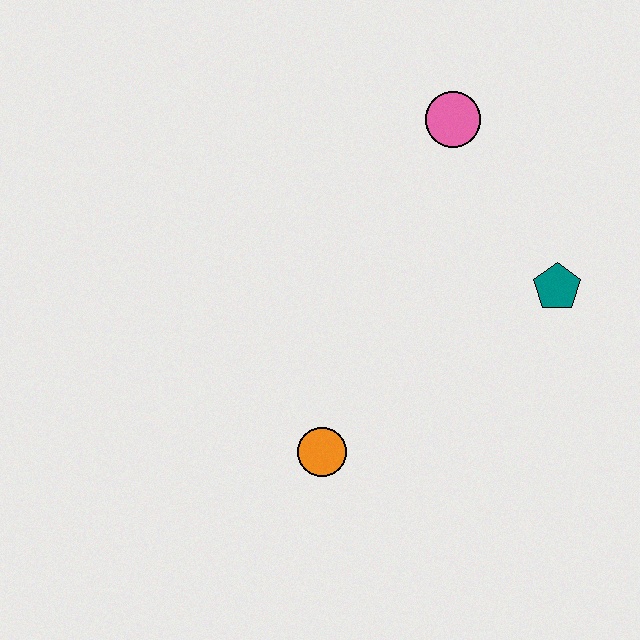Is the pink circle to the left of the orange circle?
No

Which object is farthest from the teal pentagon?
The orange circle is farthest from the teal pentagon.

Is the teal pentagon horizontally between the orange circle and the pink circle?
No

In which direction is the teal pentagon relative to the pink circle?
The teal pentagon is below the pink circle.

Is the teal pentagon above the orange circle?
Yes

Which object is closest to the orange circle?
The teal pentagon is closest to the orange circle.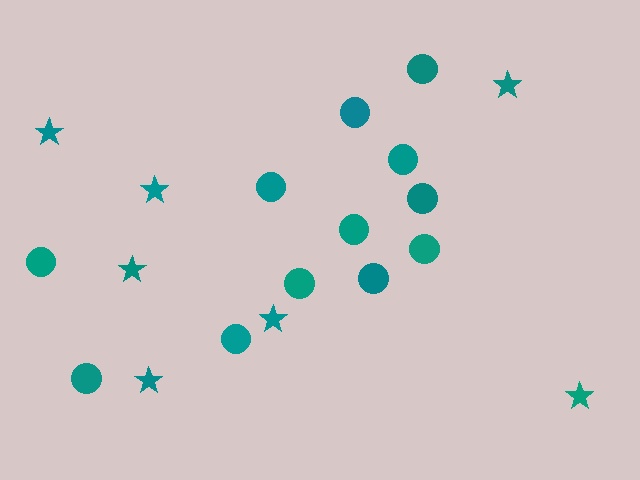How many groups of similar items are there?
There are 2 groups: one group of stars (7) and one group of circles (12).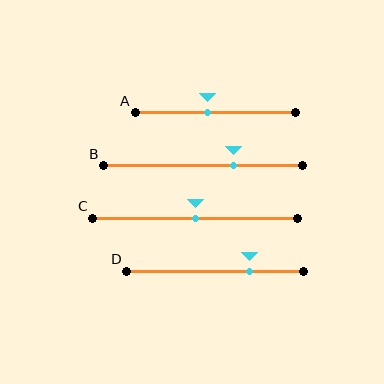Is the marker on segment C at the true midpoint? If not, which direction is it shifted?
Yes, the marker on segment C is at the true midpoint.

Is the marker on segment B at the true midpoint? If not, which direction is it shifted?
No, the marker on segment B is shifted to the right by about 16% of the segment length.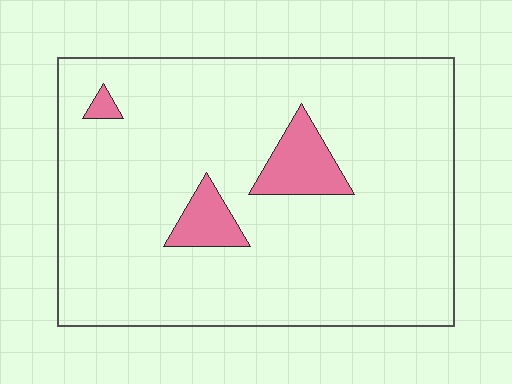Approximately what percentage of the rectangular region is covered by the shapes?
Approximately 10%.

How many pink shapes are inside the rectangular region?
3.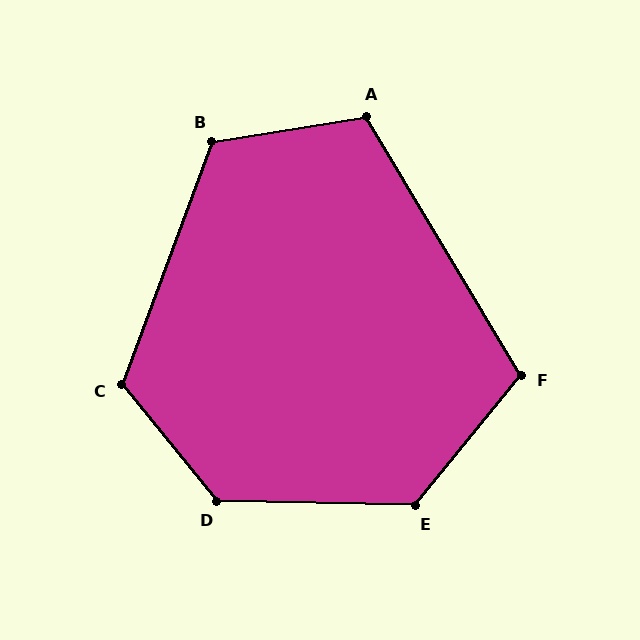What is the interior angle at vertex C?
Approximately 120 degrees (obtuse).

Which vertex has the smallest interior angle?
F, at approximately 110 degrees.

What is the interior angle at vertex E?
Approximately 128 degrees (obtuse).